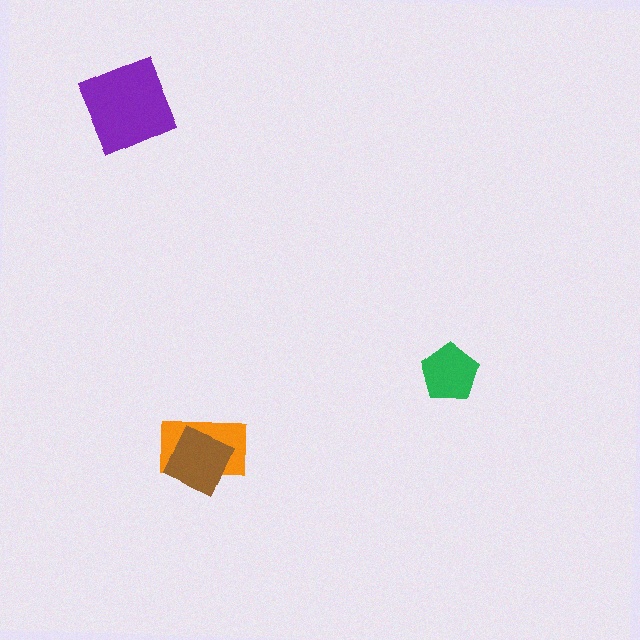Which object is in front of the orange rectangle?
The brown square is in front of the orange rectangle.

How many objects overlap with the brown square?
1 object overlaps with the brown square.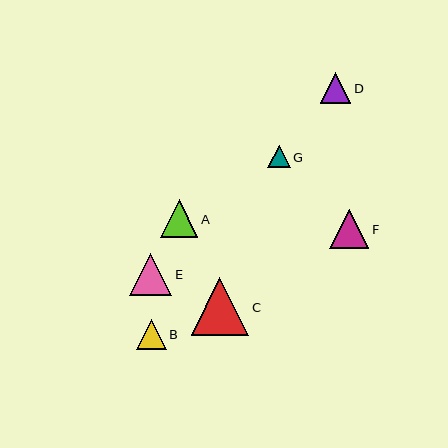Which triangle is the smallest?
Triangle G is the smallest with a size of approximately 22 pixels.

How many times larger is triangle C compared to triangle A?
Triangle C is approximately 1.5 times the size of triangle A.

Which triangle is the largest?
Triangle C is the largest with a size of approximately 58 pixels.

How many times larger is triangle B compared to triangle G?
Triangle B is approximately 1.3 times the size of triangle G.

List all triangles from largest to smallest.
From largest to smallest: C, E, F, A, D, B, G.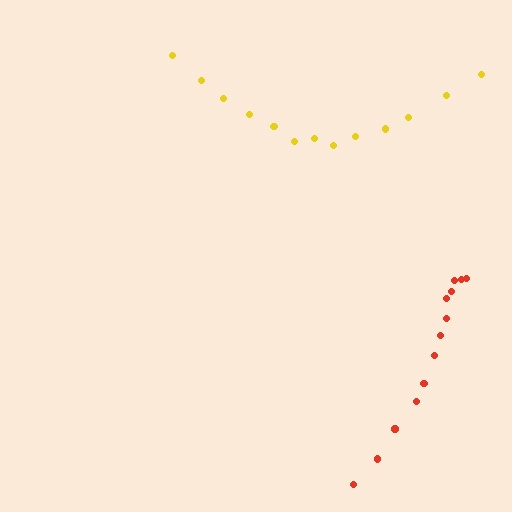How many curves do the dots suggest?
There are 2 distinct paths.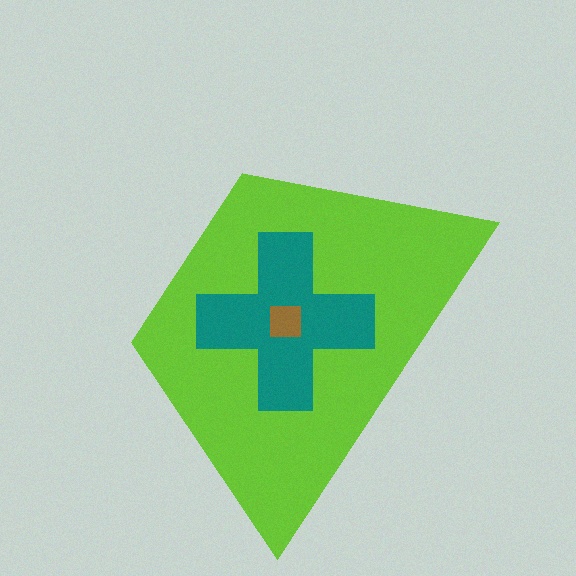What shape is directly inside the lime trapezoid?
The teal cross.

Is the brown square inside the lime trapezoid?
Yes.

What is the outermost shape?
The lime trapezoid.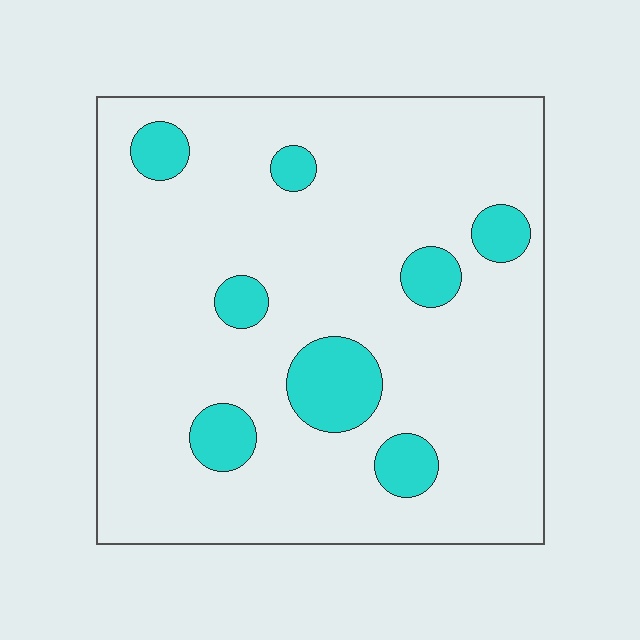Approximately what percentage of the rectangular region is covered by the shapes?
Approximately 15%.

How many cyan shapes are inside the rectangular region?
8.